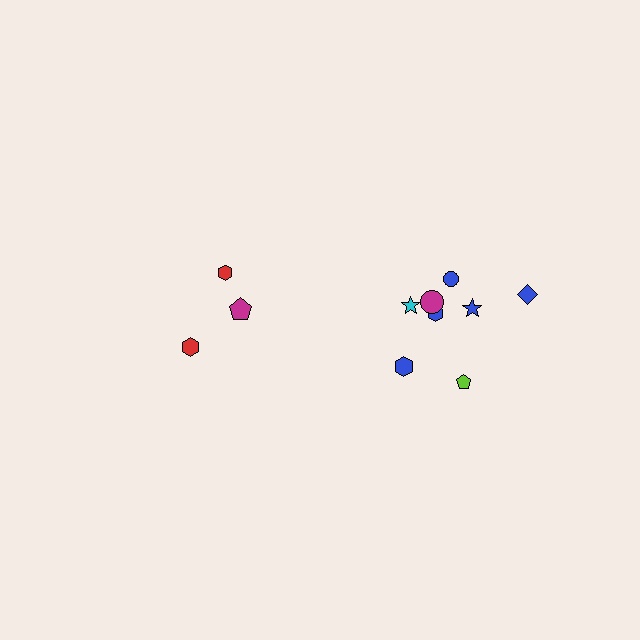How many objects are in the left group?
There are 3 objects.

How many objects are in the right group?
There are 8 objects.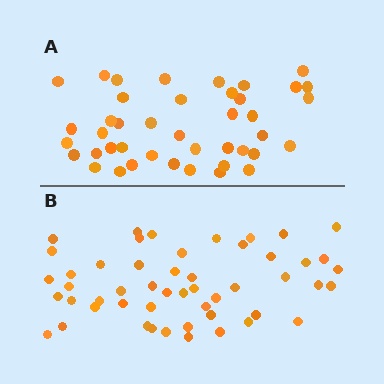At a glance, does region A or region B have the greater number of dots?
Region B (the bottom region) has more dots.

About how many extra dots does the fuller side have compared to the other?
Region B has roughly 8 or so more dots than region A.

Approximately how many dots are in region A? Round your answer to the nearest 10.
About 40 dots. (The exact count is 42, which rounds to 40.)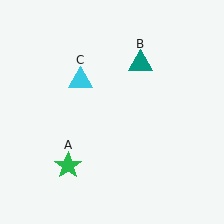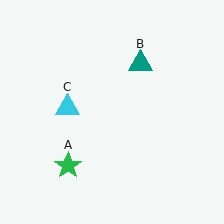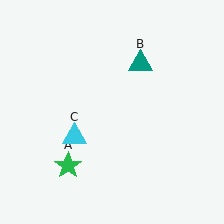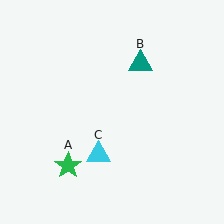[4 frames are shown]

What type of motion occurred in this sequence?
The cyan triangle (object C) rotated counterclockwise around the center of the scene.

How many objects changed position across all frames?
1 object changed position: cyan triangle (object C).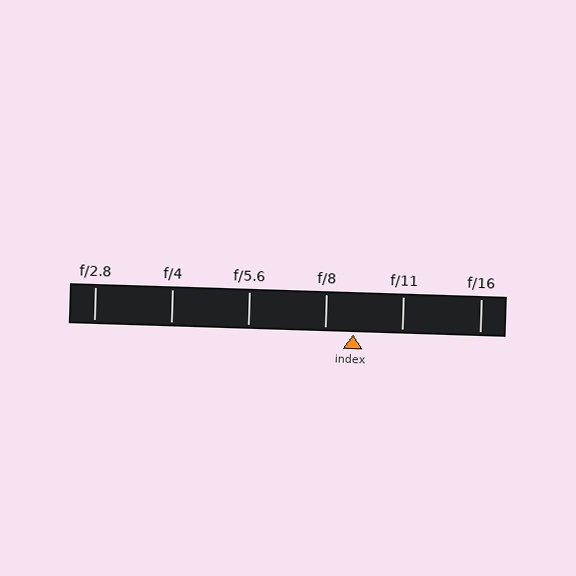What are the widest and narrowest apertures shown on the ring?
The widest aperture shown is f/2.8 and the narrowest is f/16.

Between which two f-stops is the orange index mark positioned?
The index mark is between f/8 and f/11.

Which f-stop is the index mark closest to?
The index mark is closest to f/8.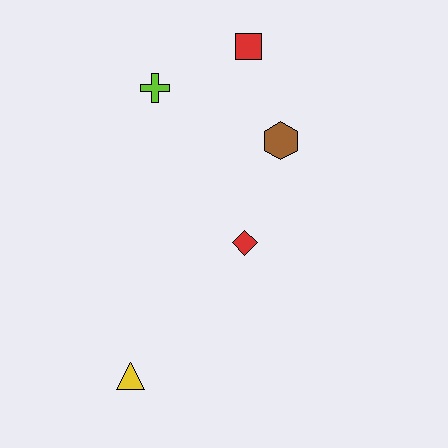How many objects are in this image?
There are 5 objects.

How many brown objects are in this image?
There is 1 brown object.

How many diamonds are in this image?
There is 1 diamond.